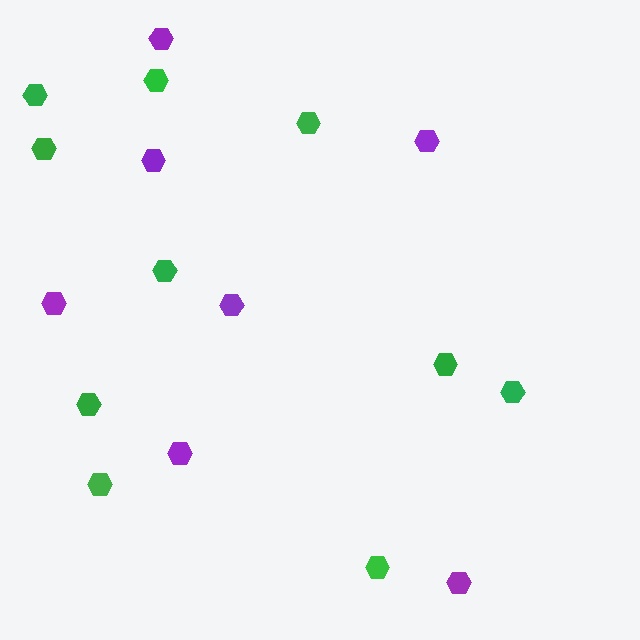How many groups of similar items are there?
There are 2 groups: one group of purple hexagons (7) and one group of green hexagons (10).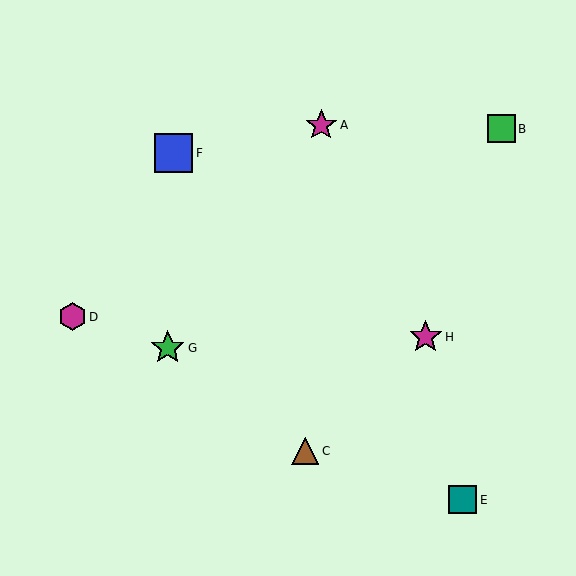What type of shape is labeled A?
Shape A is a magenta star.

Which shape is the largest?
The blue square (labeled F) is the largest.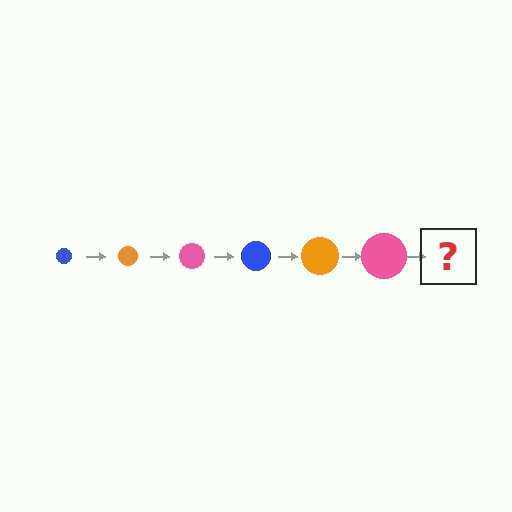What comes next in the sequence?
The next element should be a blue circle, larger than the previous one.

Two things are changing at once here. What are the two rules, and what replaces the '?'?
The two rules are that the circle grows larger each step and the color cycles through blue, orange, and pink. The '?' should be a blue circle, larger than the previous one.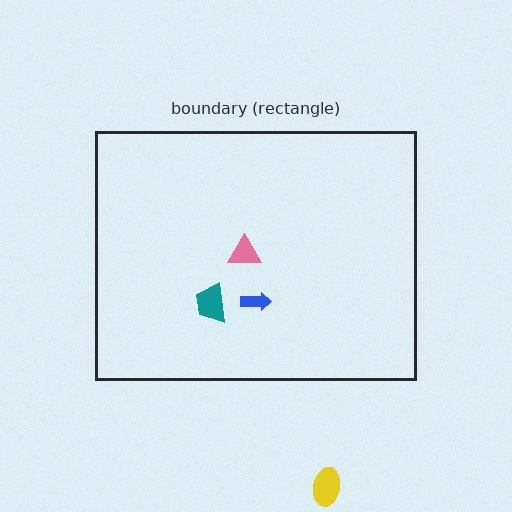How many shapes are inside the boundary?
3 inside, 1 outside.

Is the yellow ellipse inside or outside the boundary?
Outside.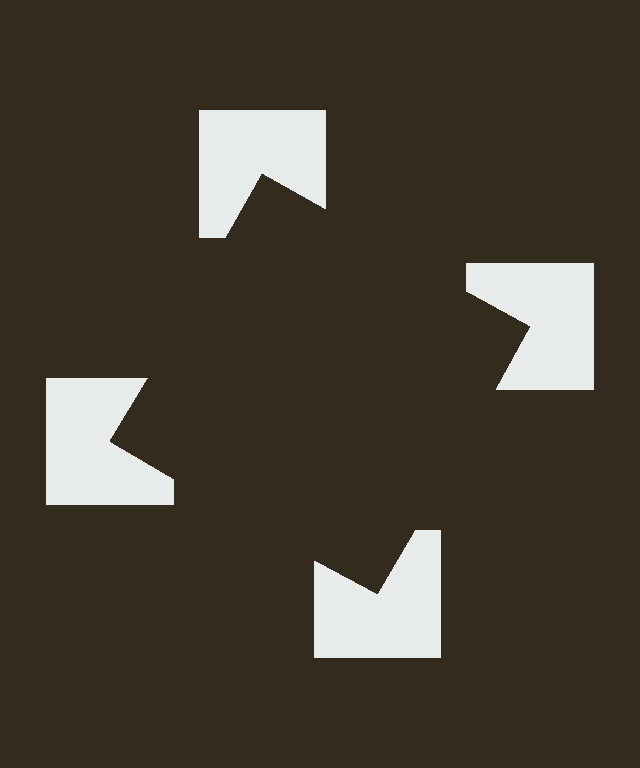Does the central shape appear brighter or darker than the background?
It typically appears slightly darker than the background, even though no actual brightness change is drawn.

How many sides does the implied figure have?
4 sides.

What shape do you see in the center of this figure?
An illusory square — its edges are inferred from the aligned wedge cuts in the notched squares, not physically drawn.